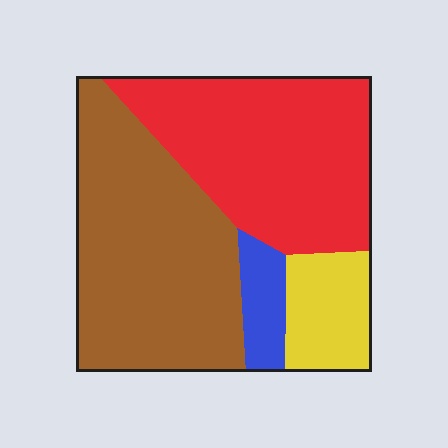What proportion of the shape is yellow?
Yellow takes up about one eighth (1/8) of the shape.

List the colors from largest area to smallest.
From largest to smallest: brown, red, yellow, blue.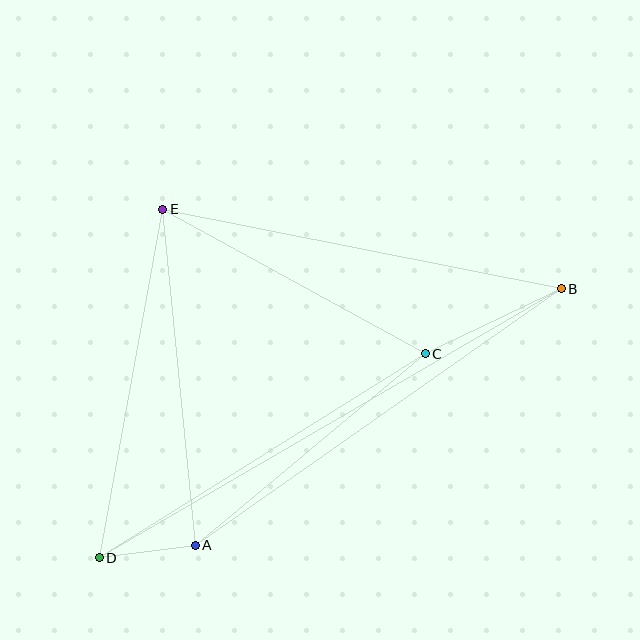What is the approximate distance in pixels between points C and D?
The distance between C and D is approximately 385 pixels.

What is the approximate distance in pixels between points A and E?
The distance between A and E is approximately 337 pixels.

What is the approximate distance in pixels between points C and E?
The distance between C and E is approximately 299 pixels.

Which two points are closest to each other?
Points A and D are closest to each other.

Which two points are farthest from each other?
Points B and D are farthest from each other.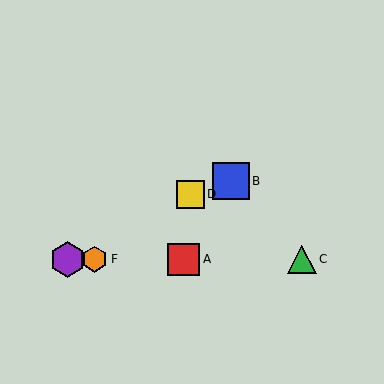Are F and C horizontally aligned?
Yes, both are at y≈259.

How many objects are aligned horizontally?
4 objects (A, C, E, F) are aligned horizontally.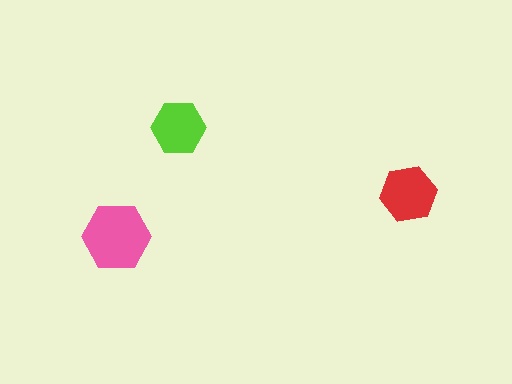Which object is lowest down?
The pink hexagon is bottommost.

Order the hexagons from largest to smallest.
the pink one, the red one, the lime one.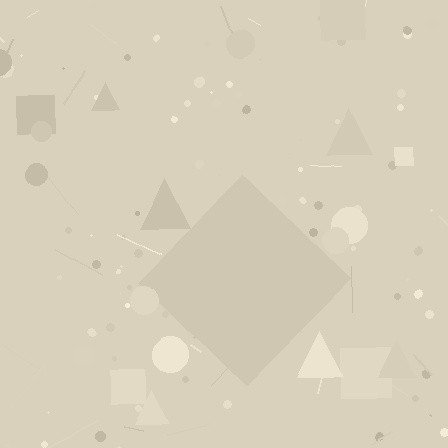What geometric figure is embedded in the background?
A diamond is embedded in the background.